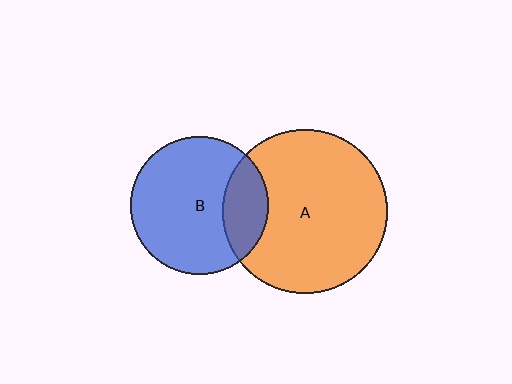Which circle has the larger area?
Circle A (orange).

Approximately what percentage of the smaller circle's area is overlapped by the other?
Approximately 25%.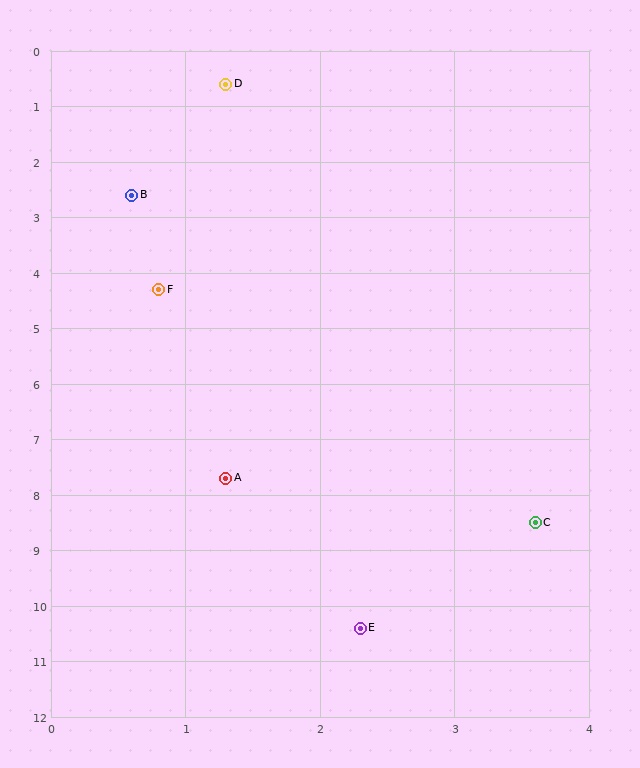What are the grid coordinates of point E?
Point E is at approximately (2.3, 10.4).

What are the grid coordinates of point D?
Point D is at approximately (1.3, 0.6).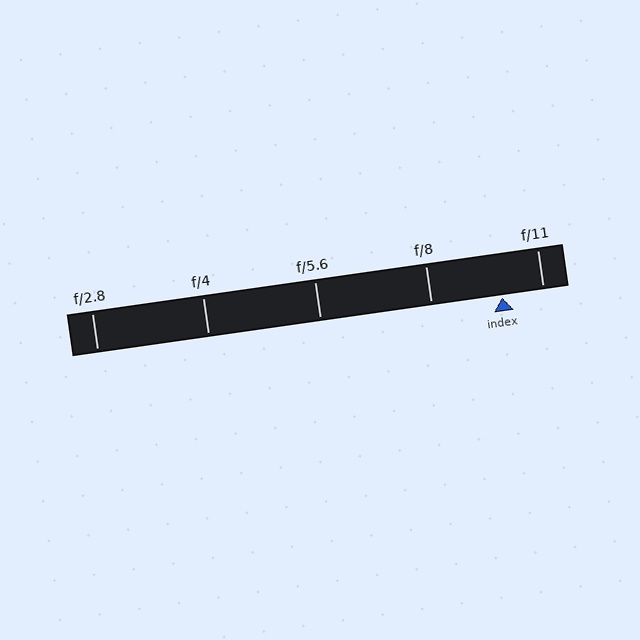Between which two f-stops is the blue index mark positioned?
The index mark is between f/8 and f/11.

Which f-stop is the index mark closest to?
The index mark is closest to f/11.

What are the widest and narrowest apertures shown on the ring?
The widest aperture shown is f/2.8 and the narrowest is f/11.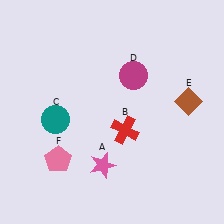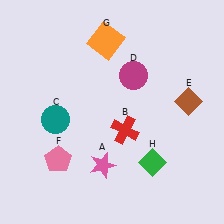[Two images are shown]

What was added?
An orange square (G), a green diamond (H) were added in Image 2.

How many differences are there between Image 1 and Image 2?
There are 2 differences between the two images.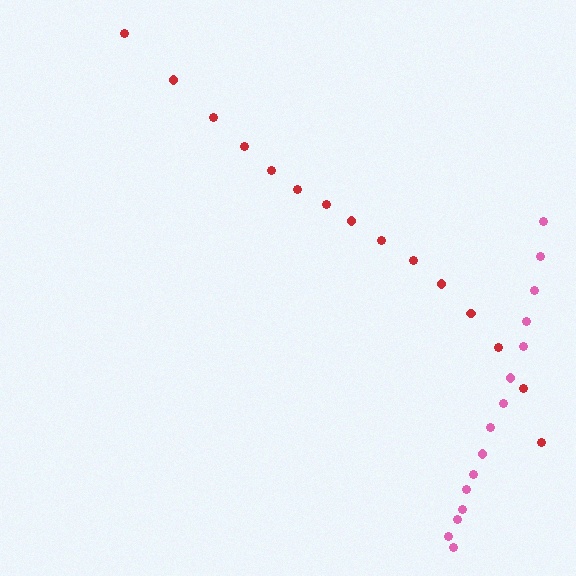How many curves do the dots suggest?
There are 2 distinct paths.